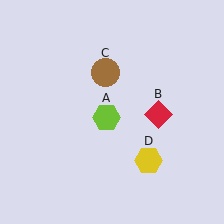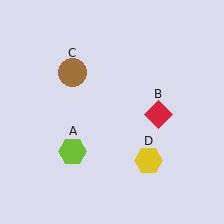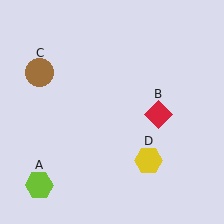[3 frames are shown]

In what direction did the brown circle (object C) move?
The brown circle (object C) moved left.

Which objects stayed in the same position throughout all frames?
Red diamond (object B) and yellow hexagon (object D) remained stationary.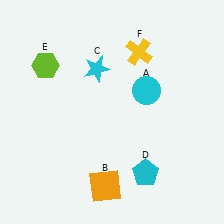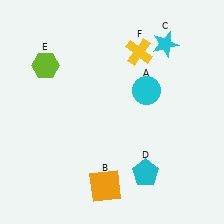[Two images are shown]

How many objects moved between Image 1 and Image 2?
1 object moved between the two images.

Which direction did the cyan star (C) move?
The cyan star (C) moved right.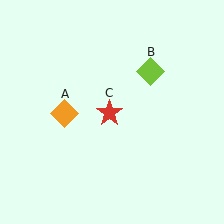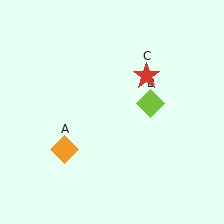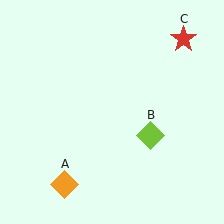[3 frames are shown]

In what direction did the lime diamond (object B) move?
The lime diamond (object B) moved down.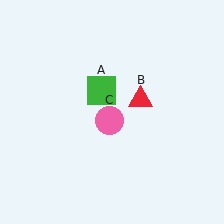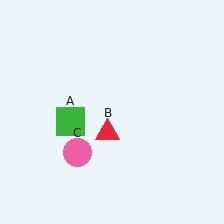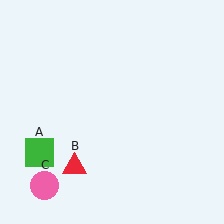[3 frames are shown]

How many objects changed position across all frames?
3 objects changed position: green square (object A), red triangle (object B), pink circle (object C).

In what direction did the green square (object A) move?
The green square (object A) moved down and to the left.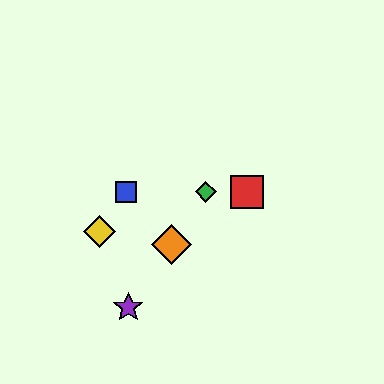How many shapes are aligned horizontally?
3 shapes (the red square, the blue square, the green diamond) are aligned horizontally.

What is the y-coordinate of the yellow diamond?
The yellow diamond is at y≈231.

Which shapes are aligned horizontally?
The red square, the blue square, the green diamond are aligned horizontally.